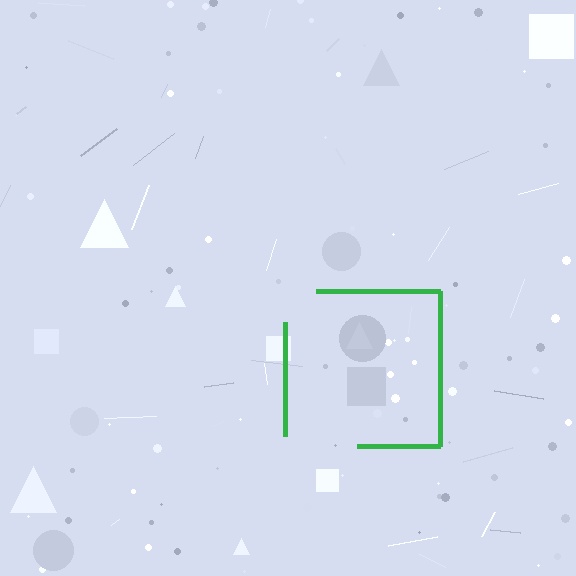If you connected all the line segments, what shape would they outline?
They would outline a square.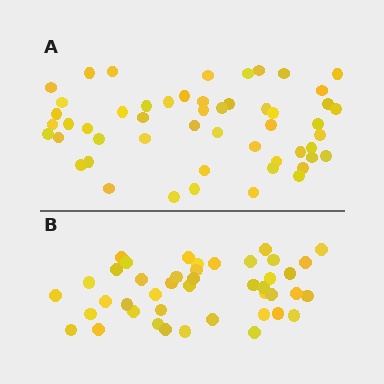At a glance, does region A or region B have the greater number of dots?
Region A (the top region) has more dots.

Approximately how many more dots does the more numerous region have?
Region A has roughly 8 or so more dots than region B.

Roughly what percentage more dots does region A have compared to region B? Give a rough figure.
About 20% more.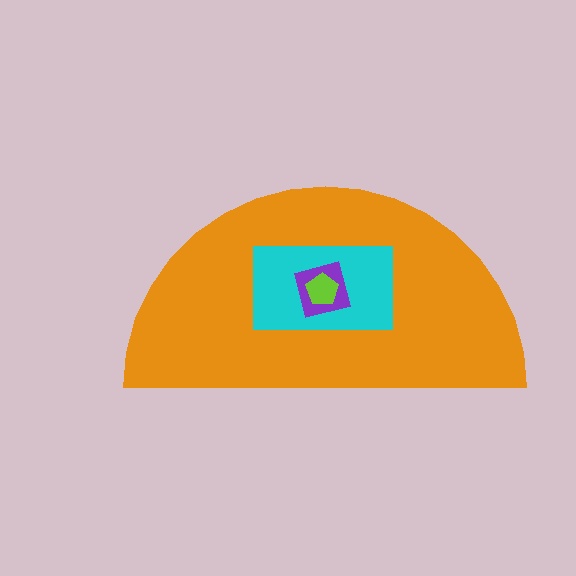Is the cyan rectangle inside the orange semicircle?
Yes.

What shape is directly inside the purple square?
The lime pentagon.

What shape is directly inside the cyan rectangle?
The purple square.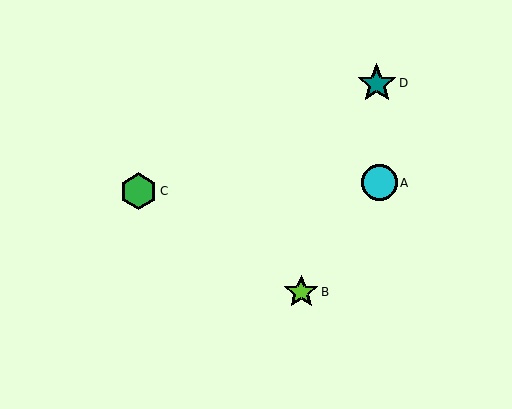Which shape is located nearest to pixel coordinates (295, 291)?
The lime star (labeled B) at (301, 292) is nearest to that location.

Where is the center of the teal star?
The center of the teal star is at (377, 83).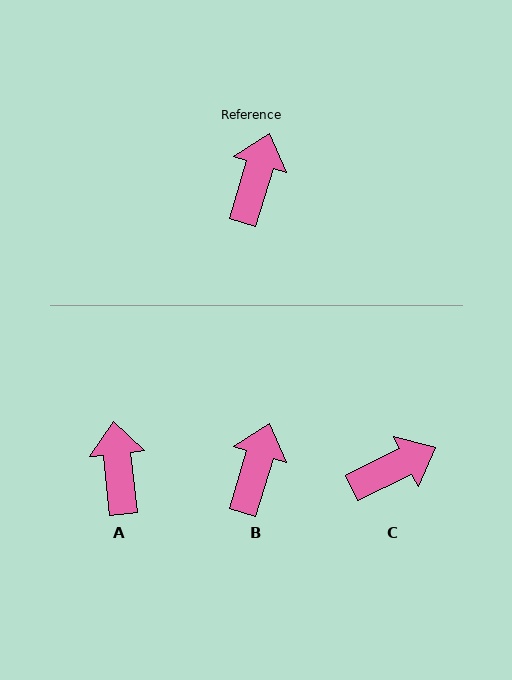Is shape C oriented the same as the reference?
No, it is off by about 47 degrees.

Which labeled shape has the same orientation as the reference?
B.